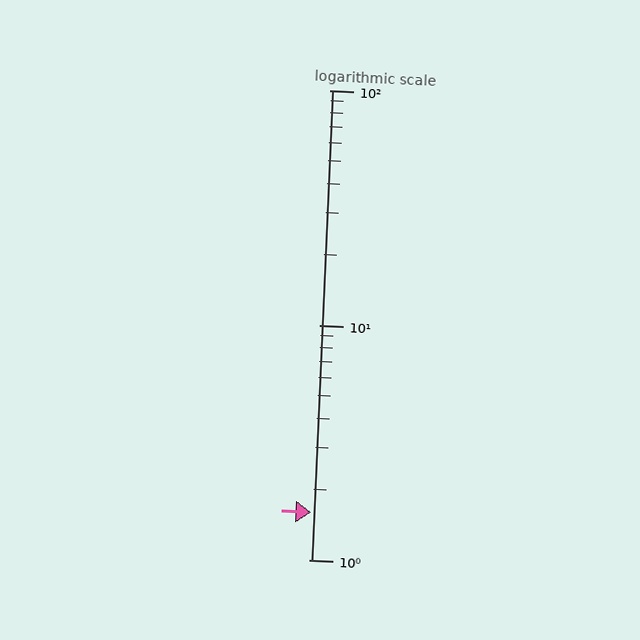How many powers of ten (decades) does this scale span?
The scale spans 2 decades, from 1 to 100.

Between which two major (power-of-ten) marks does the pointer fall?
The pointer is between 1 and 10.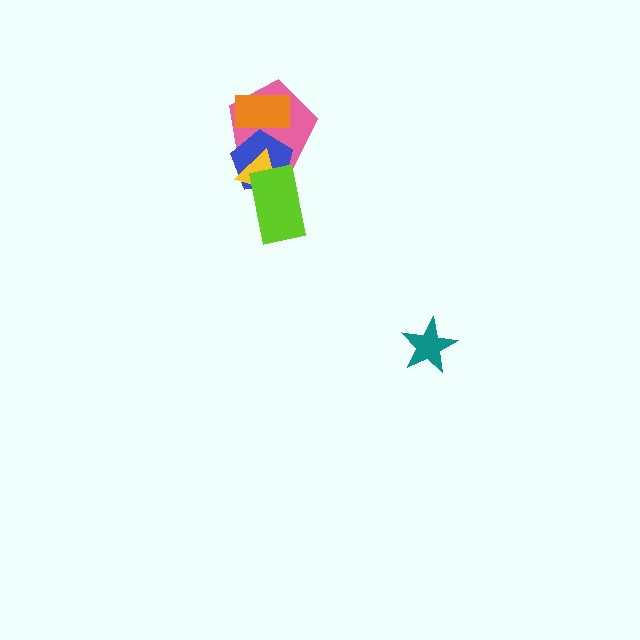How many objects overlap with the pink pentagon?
3 objects overlap with the pink pentagon.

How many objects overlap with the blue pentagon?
4 objects overlap with the blue pentagon.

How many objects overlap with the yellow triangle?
3 objects overlap with the yellow triangle.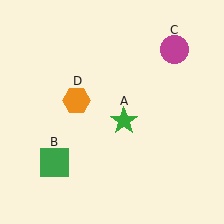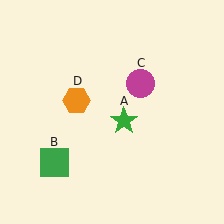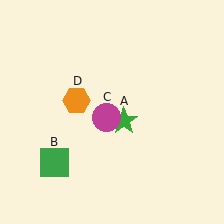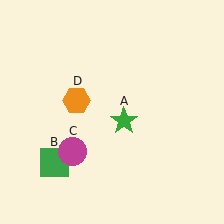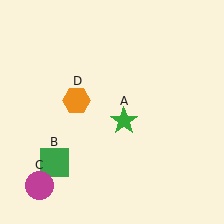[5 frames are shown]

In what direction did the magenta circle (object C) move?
The magenta circle (object C) moved down and to the left.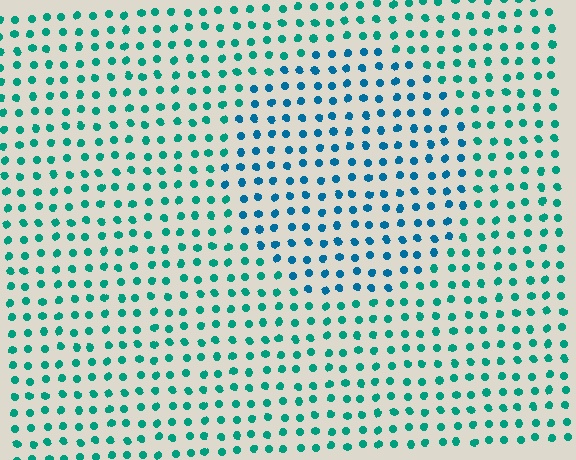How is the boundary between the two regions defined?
The boundary is defined purely by a slight shift in hue (about 31 degrees). Spacing, size, and orientation are identical on both sides.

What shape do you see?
I see a circle.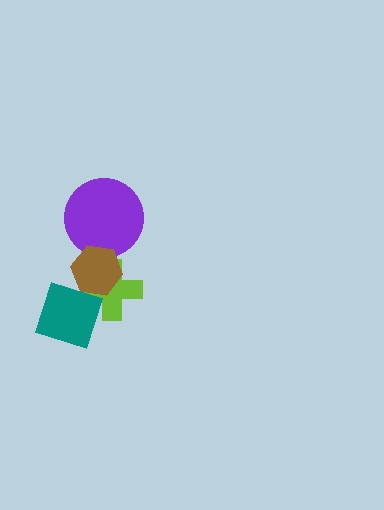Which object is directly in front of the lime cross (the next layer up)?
The brown hexagon is directly in front of the lime cross.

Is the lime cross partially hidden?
Yes, it is partially covered by another shape.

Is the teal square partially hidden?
No, no other shape covers it.